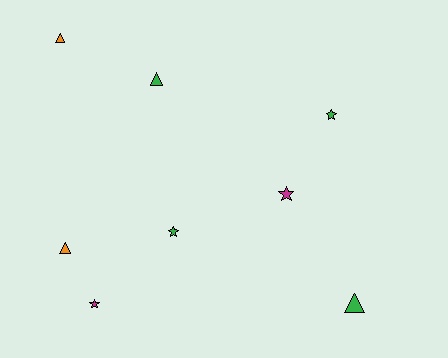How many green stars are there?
There are 2 green stars.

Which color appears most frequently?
Green, with 4 objects.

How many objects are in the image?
There are 8 objects.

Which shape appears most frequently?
Triangle, with 4 objects.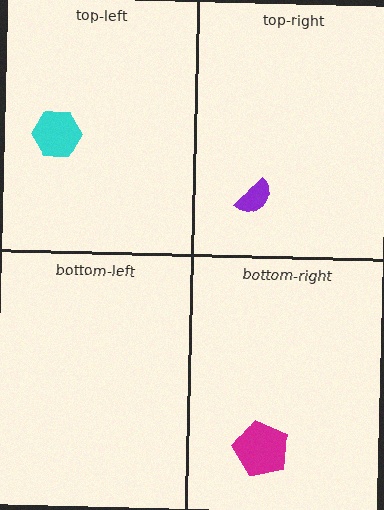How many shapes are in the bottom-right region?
1.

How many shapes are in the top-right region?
1.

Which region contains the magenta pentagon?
The bottom-right region.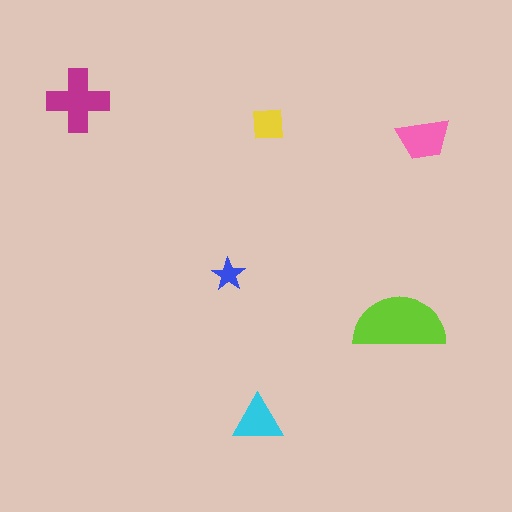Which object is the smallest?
The blue star.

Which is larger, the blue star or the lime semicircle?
The lime semicircle.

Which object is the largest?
The lime semicircle.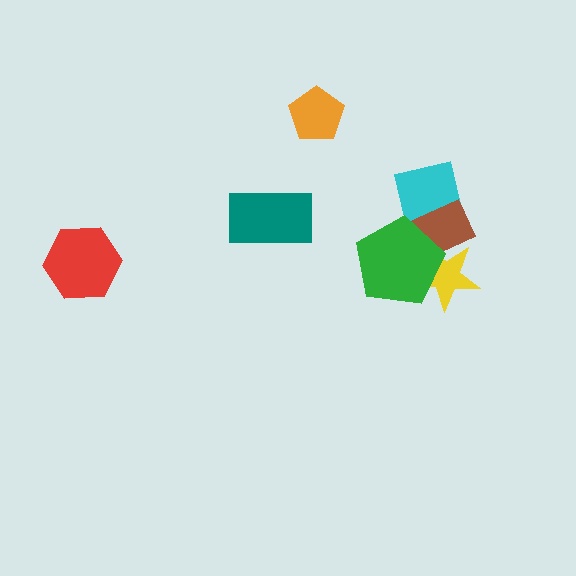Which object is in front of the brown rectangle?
The green pentagon is in front of the brown rectangle.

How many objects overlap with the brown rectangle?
3 objects overlap with the brown rectangle.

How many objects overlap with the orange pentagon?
0 objects overlap with the orange pentagon.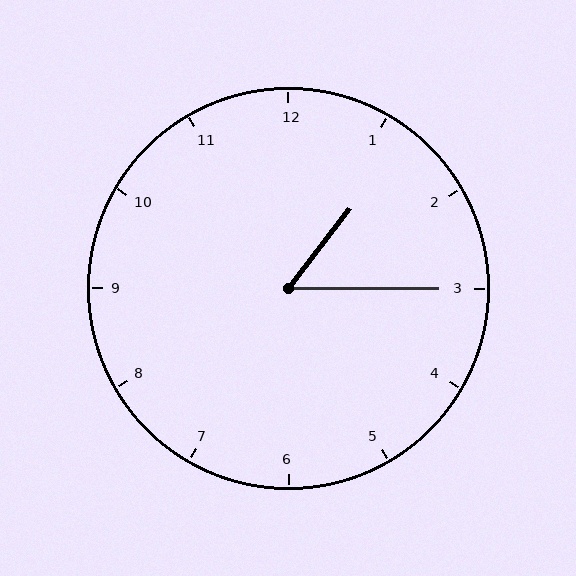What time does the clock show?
1:15.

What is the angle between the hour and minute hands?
Approximately 52 degrees.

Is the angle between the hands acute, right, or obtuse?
It is acute.